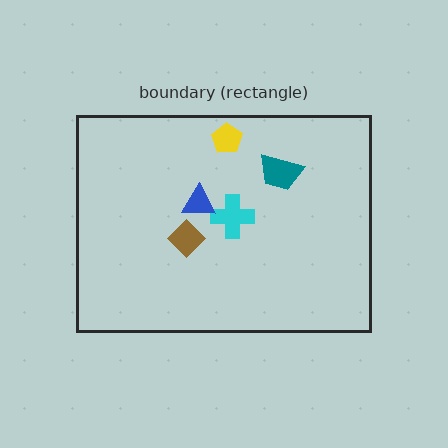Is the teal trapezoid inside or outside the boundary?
Inside.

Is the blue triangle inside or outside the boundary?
Inside.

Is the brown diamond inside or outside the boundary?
Inside.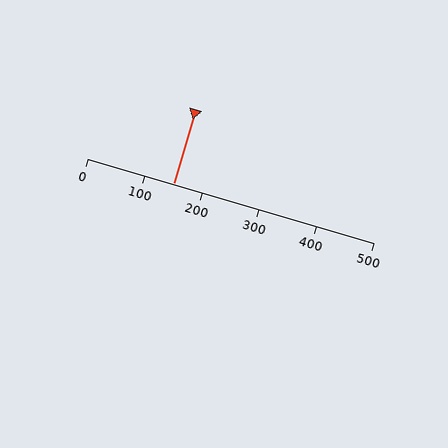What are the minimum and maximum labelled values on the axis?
The axis runs from 0 to 500.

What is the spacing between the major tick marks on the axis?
The major ticks are spaced 100 apart.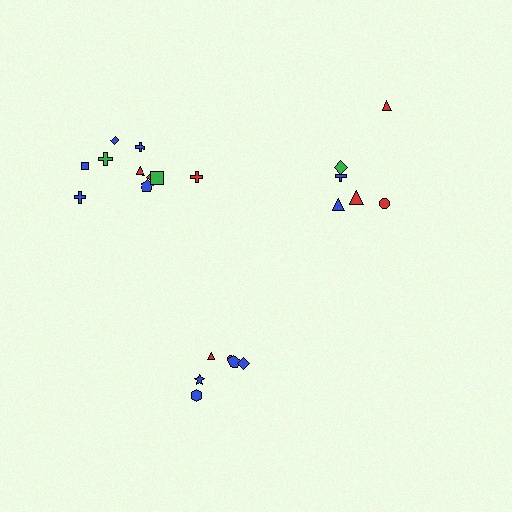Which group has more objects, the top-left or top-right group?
The top-left group.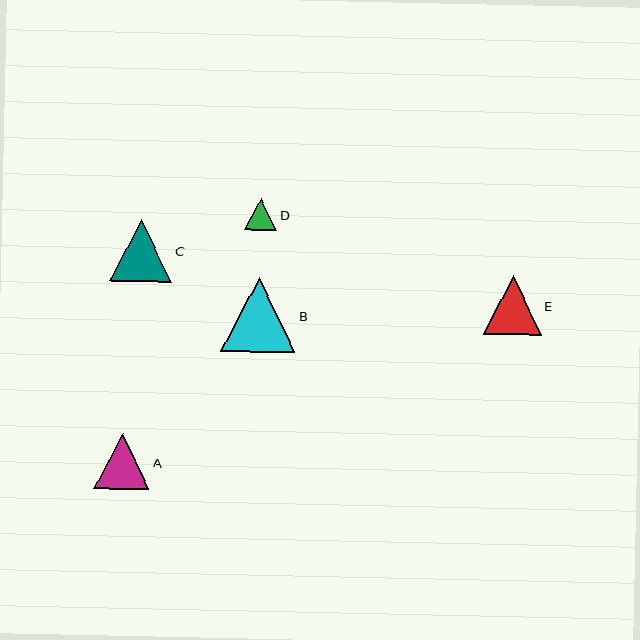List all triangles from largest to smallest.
From largest to smallest: B, C, E, A, D.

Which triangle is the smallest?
Triangle D is the smallest with a size of approximately 33 pixels.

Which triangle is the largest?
Triangle B is the largest with a size of approximately 74 pixels.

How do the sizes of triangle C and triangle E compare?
Triangle C and triangle E are approximately the same size.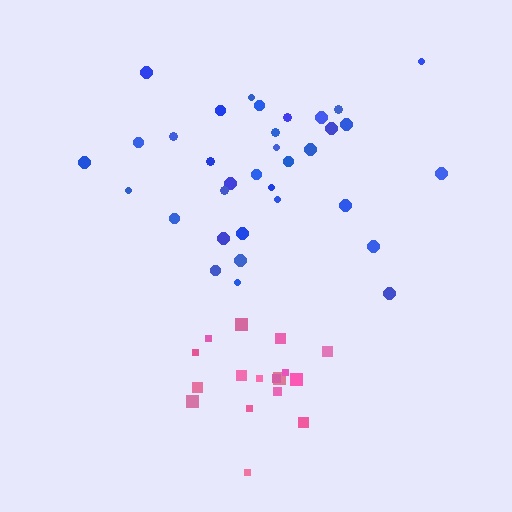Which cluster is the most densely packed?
Pink.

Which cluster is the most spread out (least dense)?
Blue.